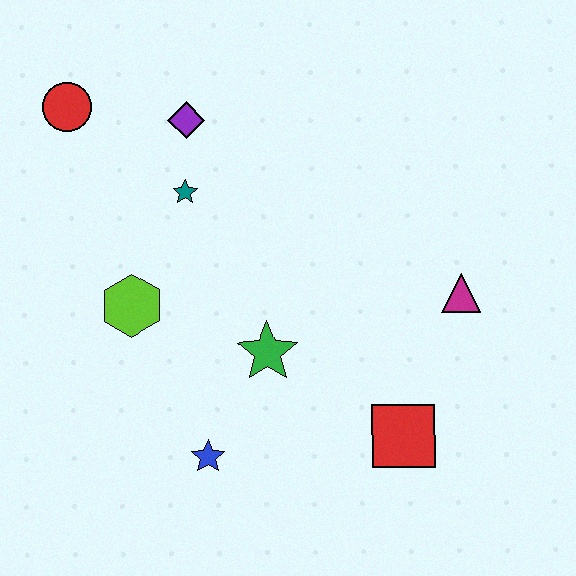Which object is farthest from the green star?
The red circle is farthest from the green star.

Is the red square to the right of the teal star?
Yes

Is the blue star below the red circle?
Yes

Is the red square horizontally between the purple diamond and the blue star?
No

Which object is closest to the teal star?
The purple diamond is closest to the teal star.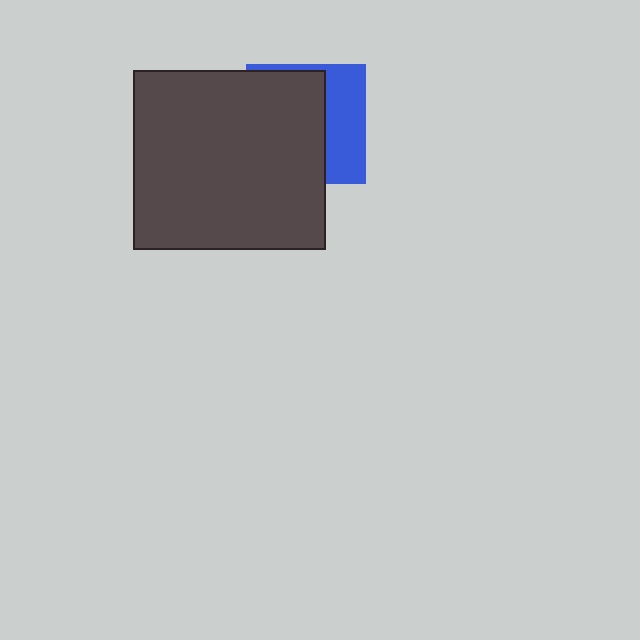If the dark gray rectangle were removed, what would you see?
You would see the complete blue square.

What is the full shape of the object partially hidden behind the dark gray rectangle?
The partially hidden object is a blue square.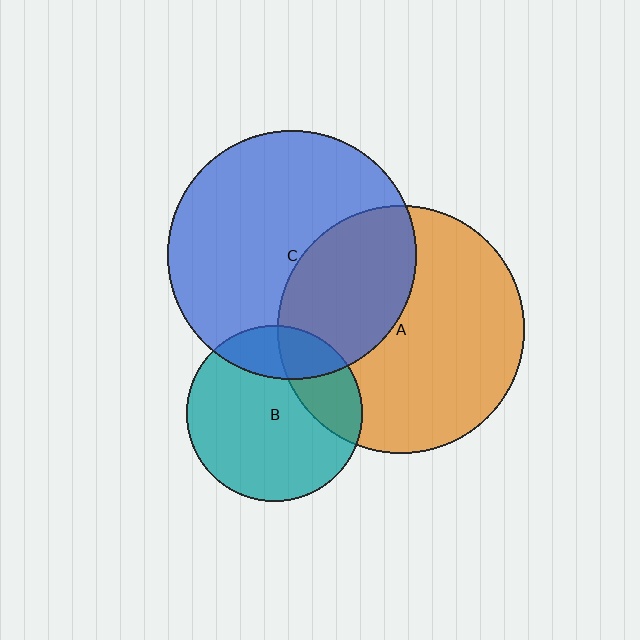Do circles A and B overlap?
Yes.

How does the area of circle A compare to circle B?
Approximately 2.0 times.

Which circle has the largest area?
Circle C (blue).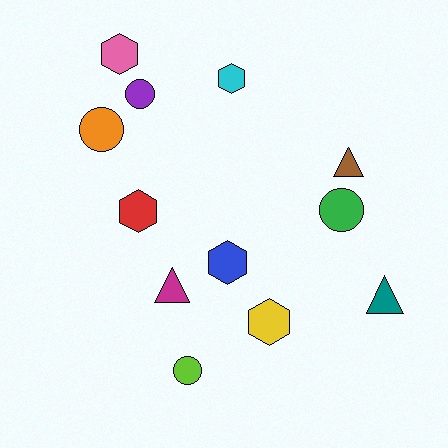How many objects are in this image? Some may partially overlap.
There are 12 objects.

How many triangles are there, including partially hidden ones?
There are 3 triangles.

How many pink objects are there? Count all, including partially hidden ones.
There is 1 pink object.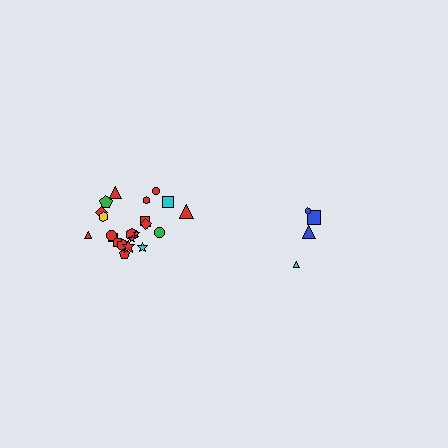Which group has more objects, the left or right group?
The left group.